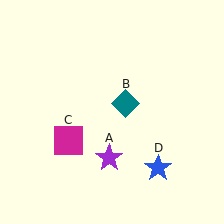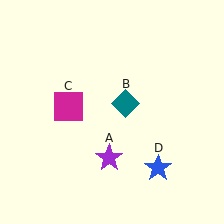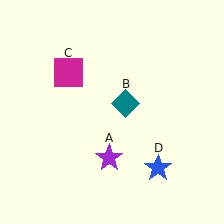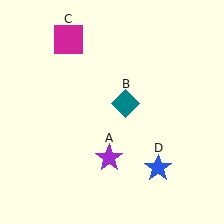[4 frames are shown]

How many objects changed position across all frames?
1 object changed position: magenta square (object C).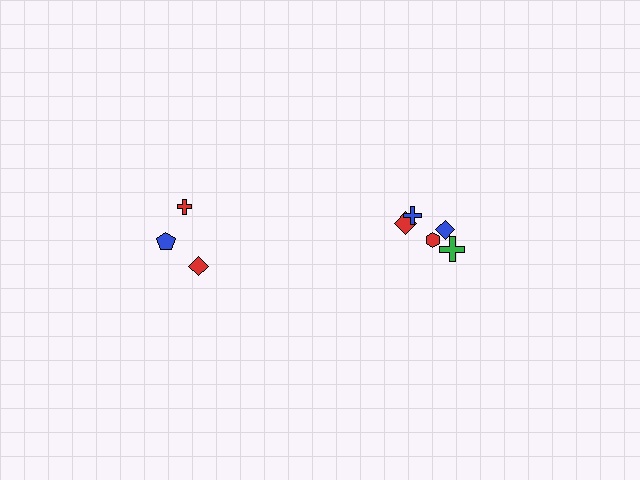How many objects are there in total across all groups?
There are 8 objects.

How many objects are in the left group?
There are 3 objects.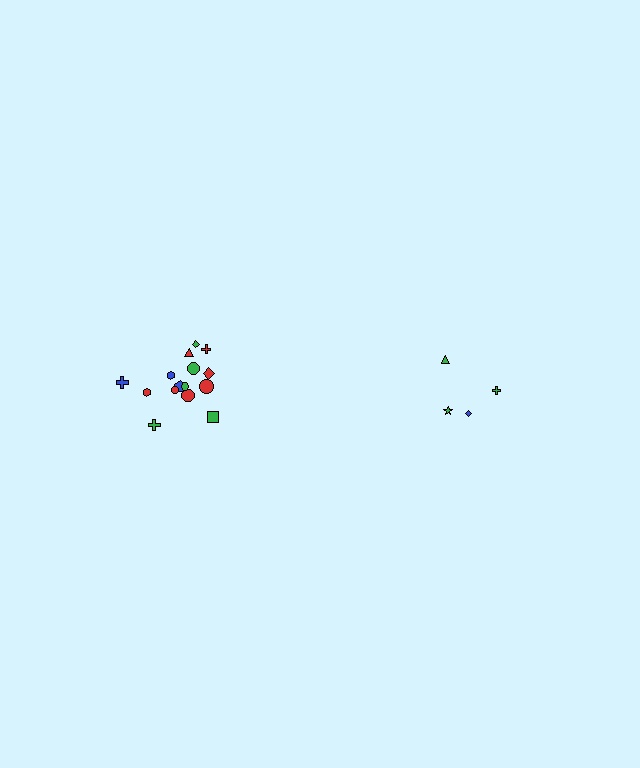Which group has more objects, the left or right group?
The left group.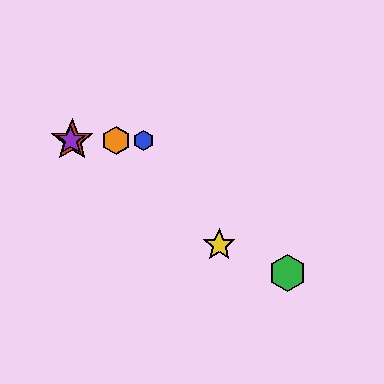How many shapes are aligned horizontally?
4 shapes (the red star, the blue hexagon, the purple star, the orange hexagon) are aligned horizontally.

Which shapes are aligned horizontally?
The red star, the blue hexagon, the purple star, the orange hexagon are aligned horizontally.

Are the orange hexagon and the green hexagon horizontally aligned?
No, the orange hexagon is at y≈140 and the green hexagon is at y≈273.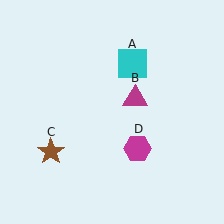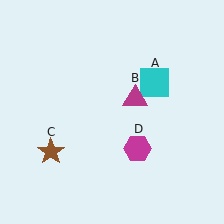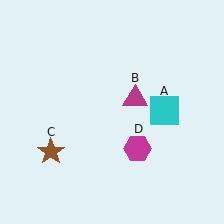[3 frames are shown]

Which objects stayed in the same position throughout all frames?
Magenta triangle (object B) and brown star (object C) and magenta hexagon (object D) remained stationary.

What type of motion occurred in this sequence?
The cyan square (object A) rotated clockwise around the center of the scene.